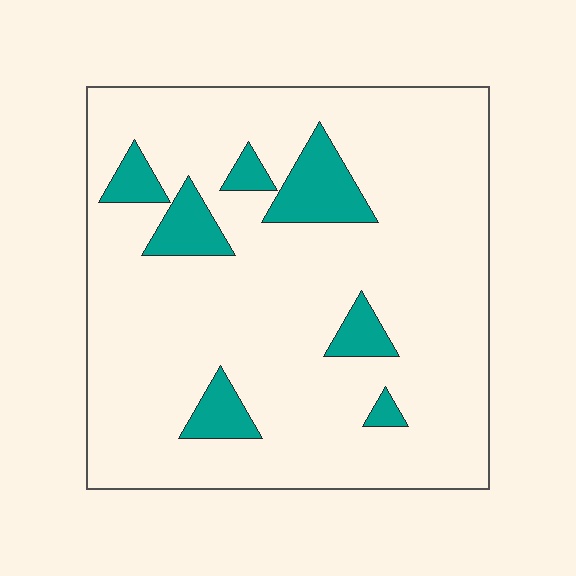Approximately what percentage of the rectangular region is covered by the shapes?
Approximately 15%.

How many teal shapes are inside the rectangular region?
7.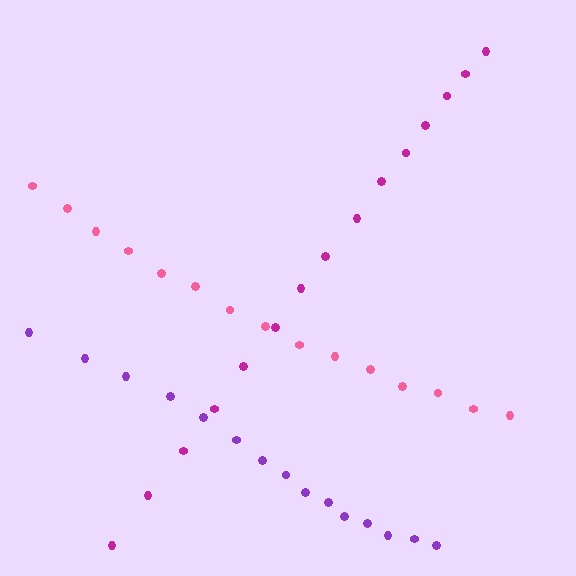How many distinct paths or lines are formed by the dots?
There are 3 distinct paths.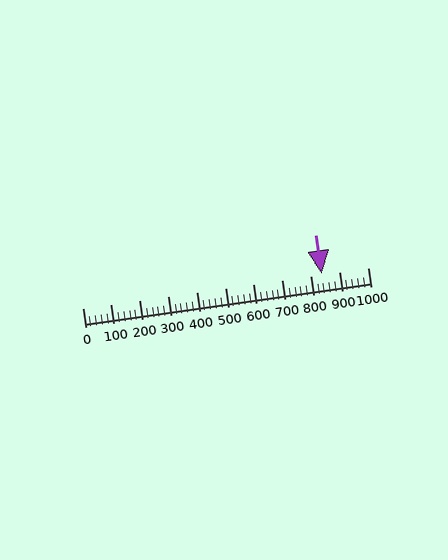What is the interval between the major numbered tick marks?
The major tick marks are spaced 100 units apart.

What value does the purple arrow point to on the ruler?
The purple arrow points to approximately 840.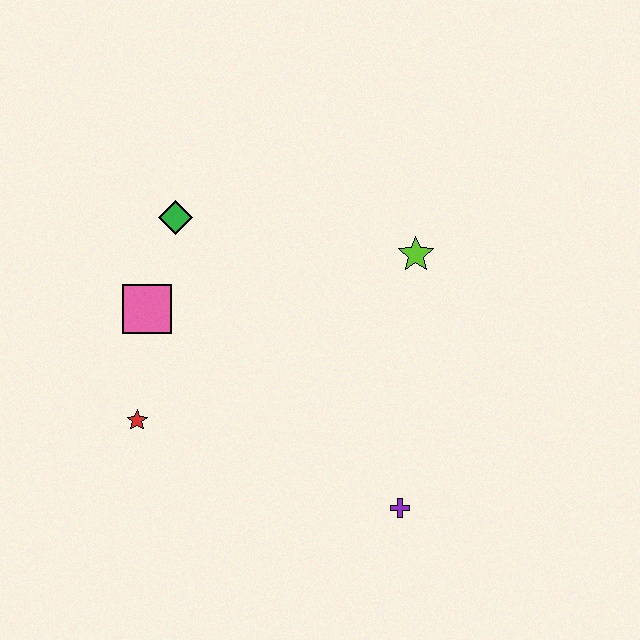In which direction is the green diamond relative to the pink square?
The green diamond is above the pink square.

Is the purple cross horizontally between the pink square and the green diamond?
No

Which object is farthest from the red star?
The lime star is farthest from the red star.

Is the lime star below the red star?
No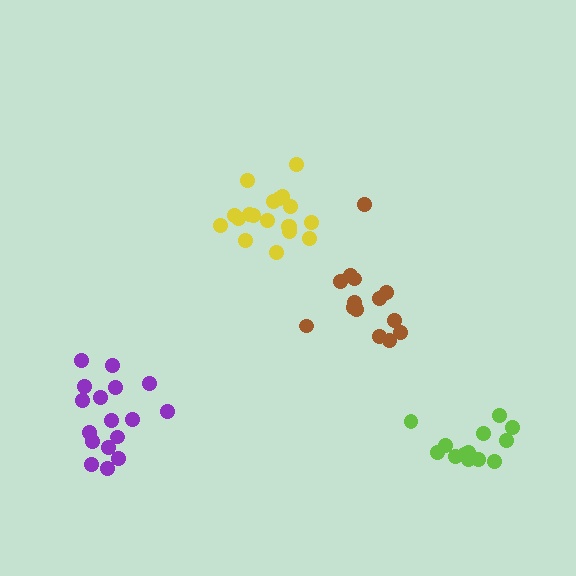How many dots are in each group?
Group 1: 14 dots, Group 2: 13 dots, Group 3: 19 dots, Group 4: 17 dots (63 total).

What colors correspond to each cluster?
The clusters are colored: brown, lime, yellow, purple.